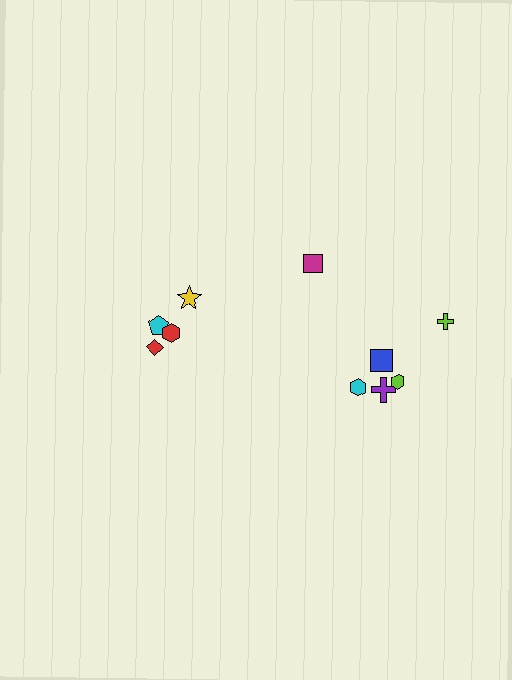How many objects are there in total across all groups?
There are 10 objects.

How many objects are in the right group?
There are 6 objects.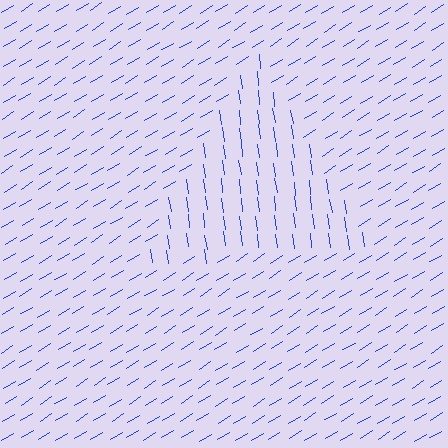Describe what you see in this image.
The image is filled with small blue line segments. A triangle region in the image has lines oriented differently from the surrounding lines, creating a visible texture boundary.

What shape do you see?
I see a triangle.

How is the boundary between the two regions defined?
The boundary is defined purely by a change in line orientation (approximately 66 degrees difference). All lines are the same color and thickness.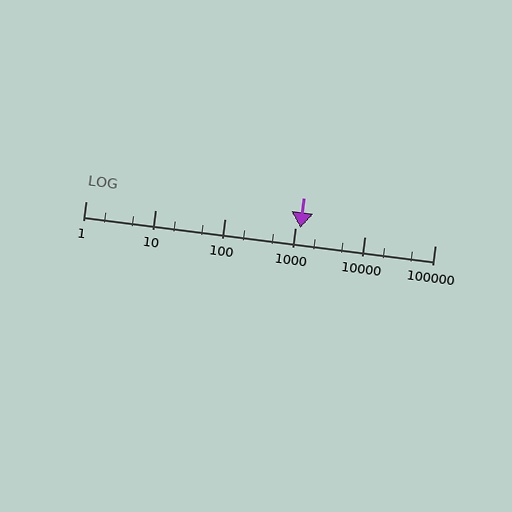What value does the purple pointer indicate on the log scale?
The pointer indicates approximately 1200.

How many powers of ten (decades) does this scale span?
The scale spans 5 decades, from 1 to 100000.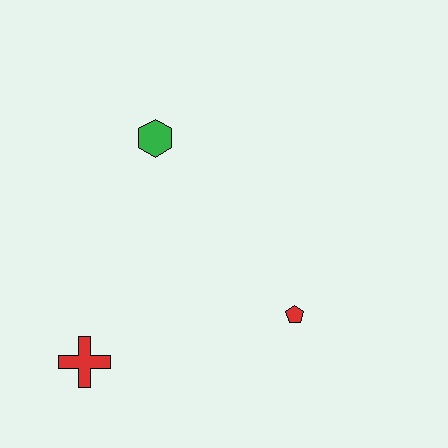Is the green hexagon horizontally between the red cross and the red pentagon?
Yes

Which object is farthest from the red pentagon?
The green hexagon is farthest from the red pentagon.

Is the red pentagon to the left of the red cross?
No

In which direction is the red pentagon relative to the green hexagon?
The red pentagon is below the green hexagon.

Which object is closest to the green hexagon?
The red pentagon is closest to the green hexagon.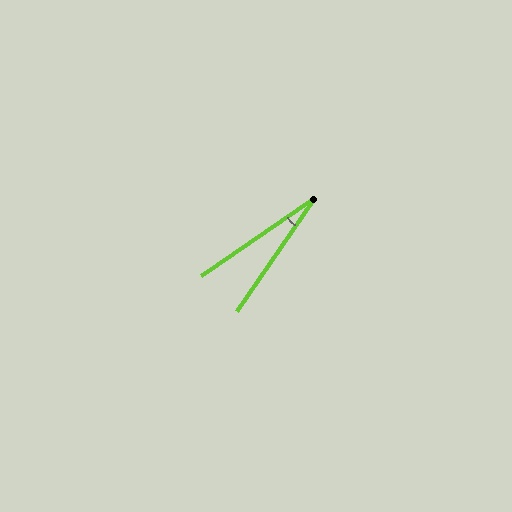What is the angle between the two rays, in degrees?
Approximately 21 degrees.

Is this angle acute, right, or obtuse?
It is acute.